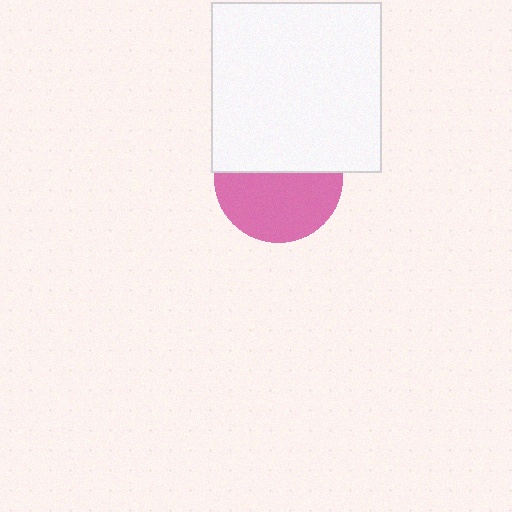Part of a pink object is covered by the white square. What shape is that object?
It is a circle.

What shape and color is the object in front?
The object in front is a white square.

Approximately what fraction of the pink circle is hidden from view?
Roughly 45% of the pink circle is hidden behind the white square.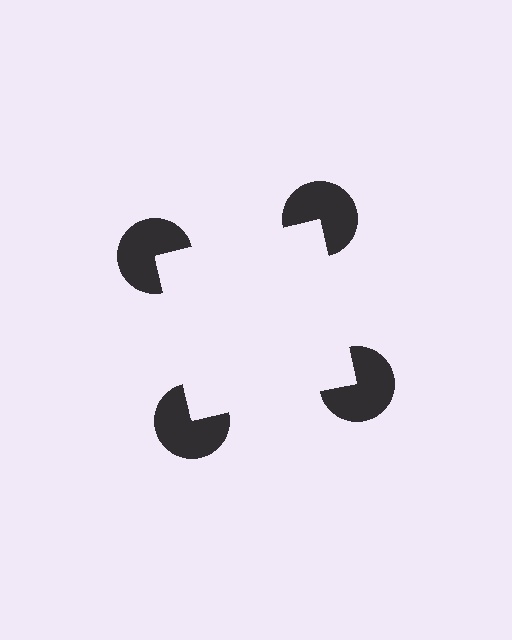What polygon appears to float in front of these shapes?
An illusory square — its edges are inferred from the aligned wedge cuts in the pac-man discs, not physically drawn.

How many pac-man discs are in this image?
There are 4 — one at each vertex of the illusory square.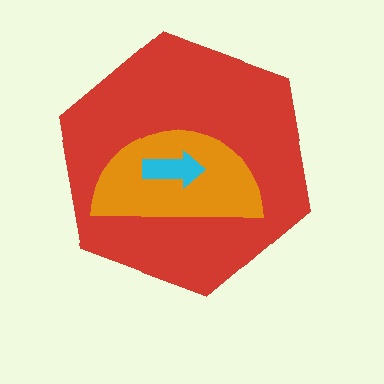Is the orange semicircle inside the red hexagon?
Yes.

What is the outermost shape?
The red hexagon.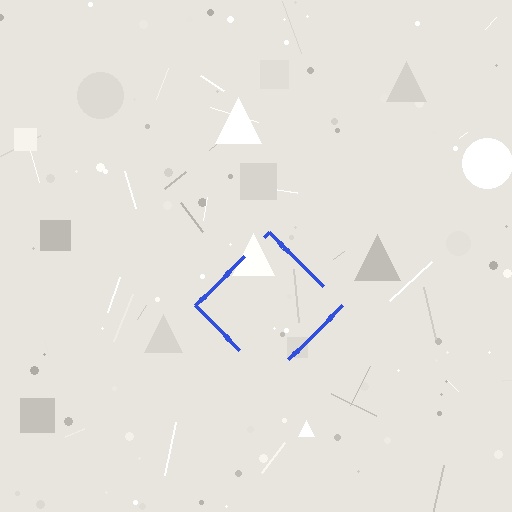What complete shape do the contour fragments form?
The contour fragments form a diamond.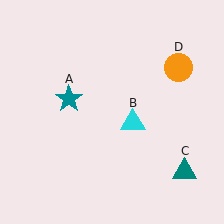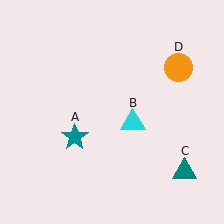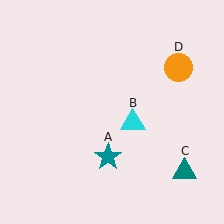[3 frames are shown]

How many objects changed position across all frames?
1 object changed position: teal star (object A).